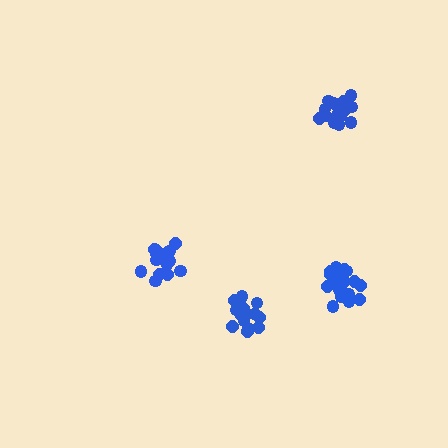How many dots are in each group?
Group 1: 15 dots, Group 2: 19 dots, Group 3: 16 dots, Group 4: 16 dots (66 total).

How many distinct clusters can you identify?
There are 4 distinct clusters.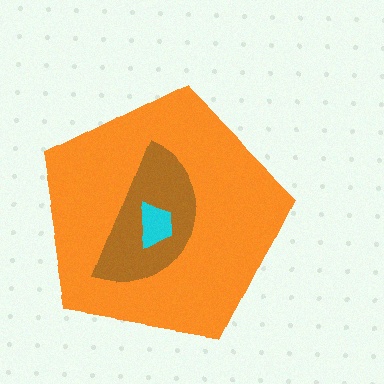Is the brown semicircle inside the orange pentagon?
Yes.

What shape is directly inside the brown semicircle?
The cyan trapezoid.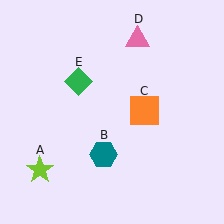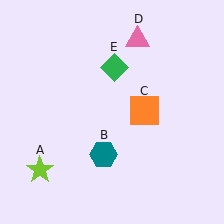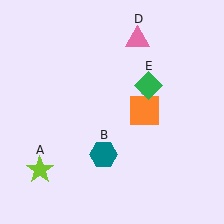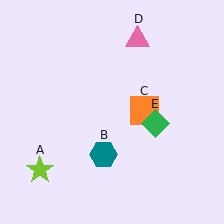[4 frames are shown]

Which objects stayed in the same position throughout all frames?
Lime star (object A) and teal hexagon (object B) and orange square (object C) and pink triangle (object D) remained stationary.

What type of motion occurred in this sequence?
The green diamond (object E) rotated clockwise around the center of the scene.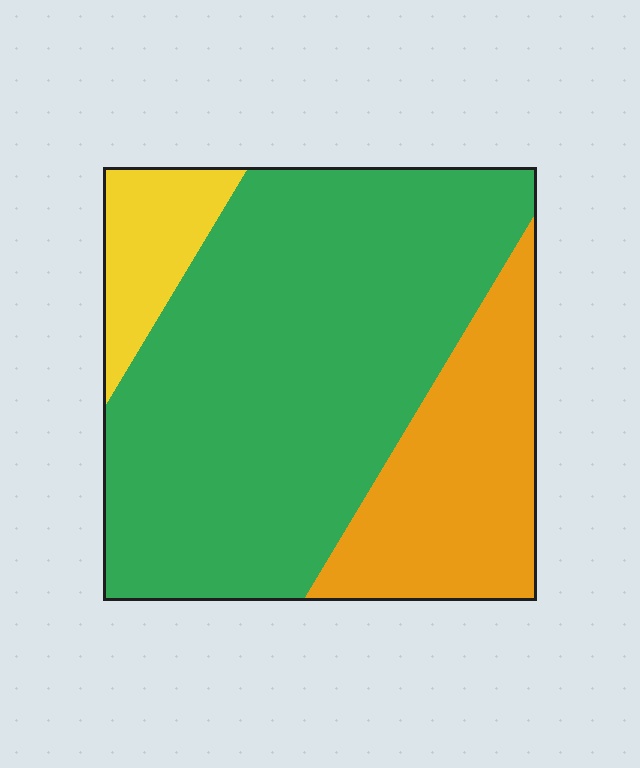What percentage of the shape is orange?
Orange takes up between a sixth and a third of the shape.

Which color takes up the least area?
Yellow, at roughly 10%.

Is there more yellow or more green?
Green.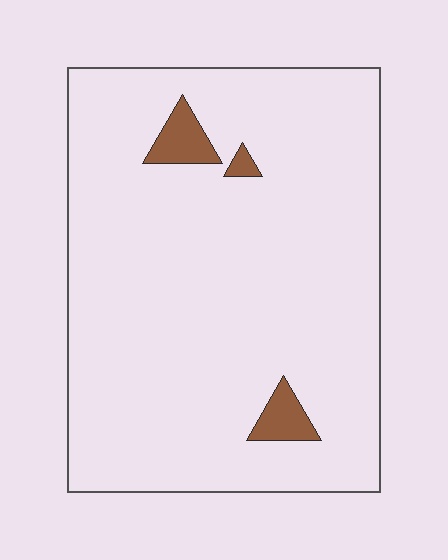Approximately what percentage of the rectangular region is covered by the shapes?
Approximately 5%.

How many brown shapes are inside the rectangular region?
3.